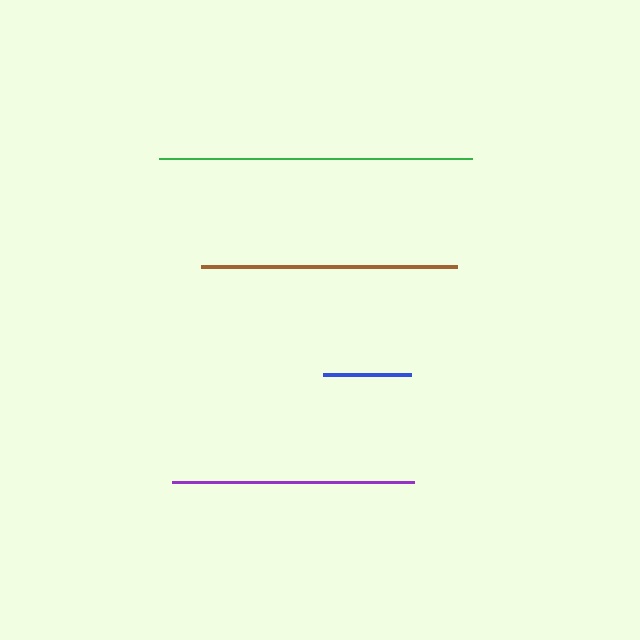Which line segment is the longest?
The green line is the longest at approximately 313 pixels.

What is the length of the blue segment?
The blue segment is approximately 88 pixels long.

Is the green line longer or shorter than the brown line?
The green line is longer than the brown line.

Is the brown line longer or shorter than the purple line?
The brown line is longer than the purple line.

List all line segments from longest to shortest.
From longest to shortest: green, brown, purple, blue.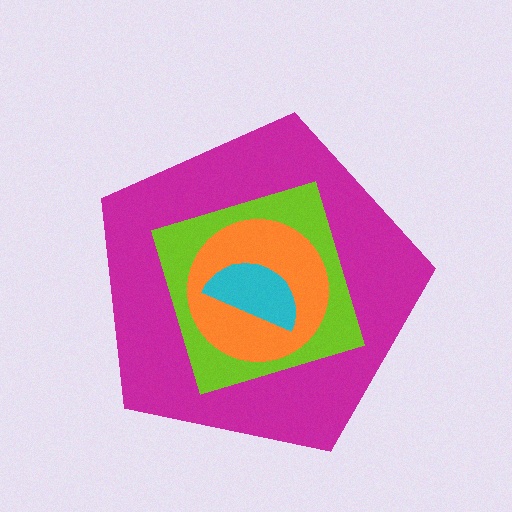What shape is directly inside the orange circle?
The cyan semicircle.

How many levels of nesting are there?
4.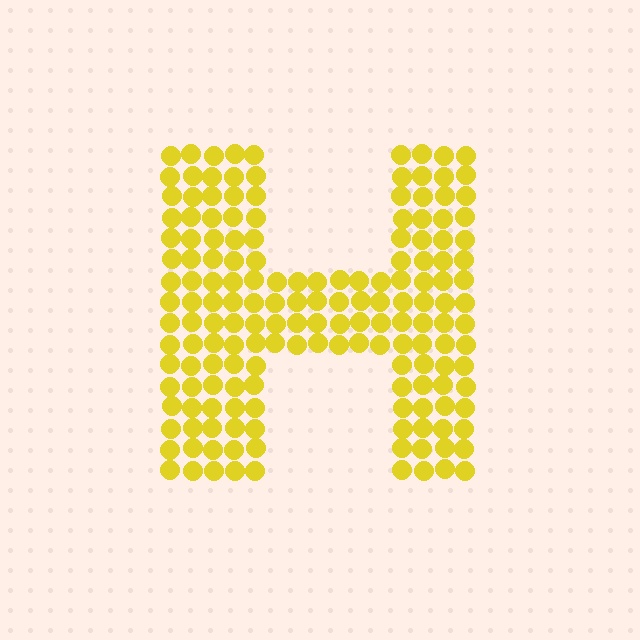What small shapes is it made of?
It is made of small circles.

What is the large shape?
The large shape is the letter H.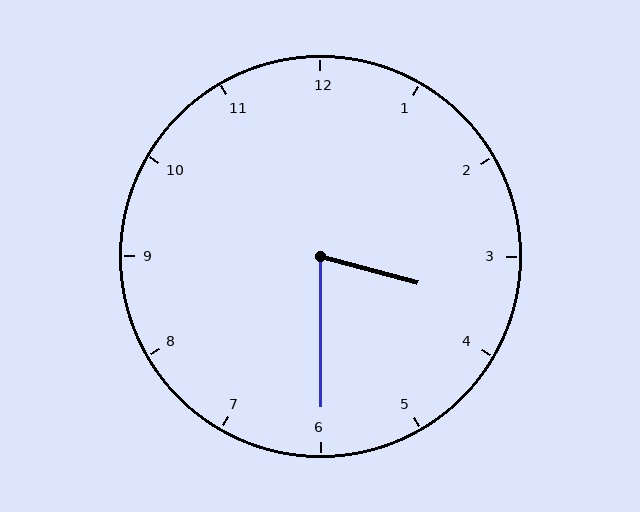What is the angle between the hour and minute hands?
Approximately 75 degrees.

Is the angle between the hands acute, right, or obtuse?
It is acute.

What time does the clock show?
3:30.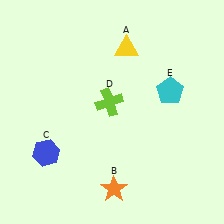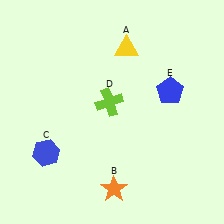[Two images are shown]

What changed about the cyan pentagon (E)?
In Image 1, E is cyan. In Image 2, it changed to blue.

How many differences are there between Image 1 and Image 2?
There is 1 difference between the two images.